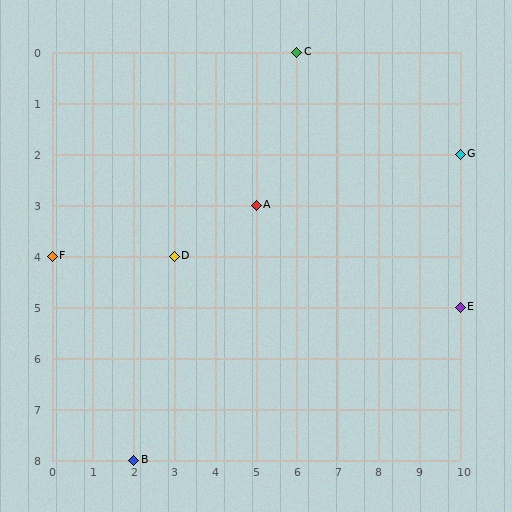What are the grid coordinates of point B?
Point B is at grid coordinates (2, 8).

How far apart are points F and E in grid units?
Points F and E are 10 columns and 1 row apart (about 10.0 grid units diagonally).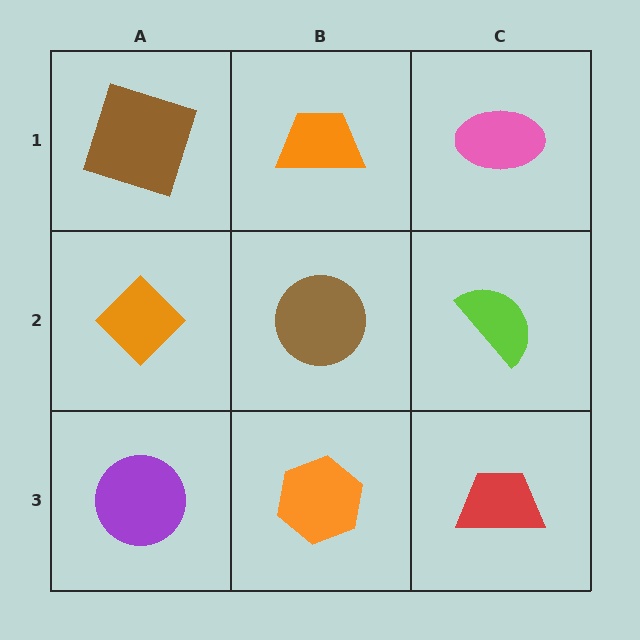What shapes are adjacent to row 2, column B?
An orange trapezoid (row 1, column B), an orange hexagon (row 3, column B), an orange diamond (row 2, column A), a lime semicircle (row 2, column C).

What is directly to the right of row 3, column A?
An orange hexagon.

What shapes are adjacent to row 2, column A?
A brown square (row 1, column A), a purple circle (row 3, column A), a brown circle (row 2, column B).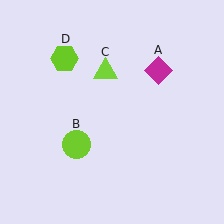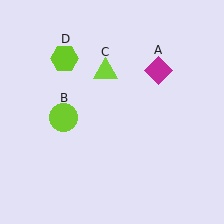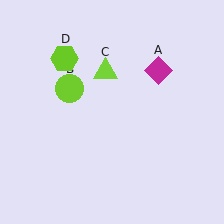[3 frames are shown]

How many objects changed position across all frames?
1 object changed position: lime circle (object B).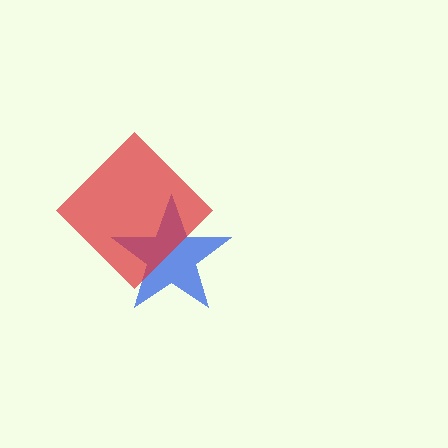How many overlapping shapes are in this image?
There are 2 overlapping shapes in the image.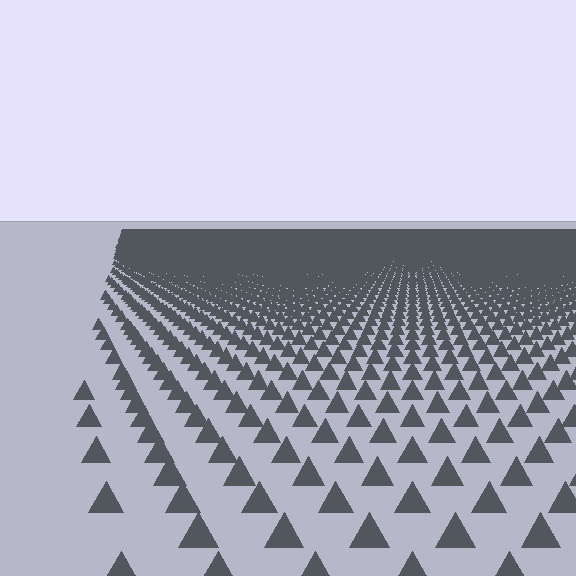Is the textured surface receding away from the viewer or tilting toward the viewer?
The surface is receding away from the viewer. Texture elements get smaller and denser toward the top.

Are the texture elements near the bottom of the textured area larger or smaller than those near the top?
Larger. Near the bottom, elements are closer to the viewer and appear at a bigger on-screen size.